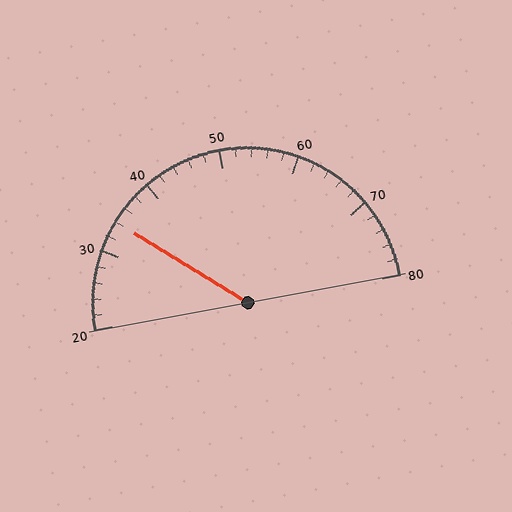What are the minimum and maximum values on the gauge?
The gauge ranges from 20 to 80.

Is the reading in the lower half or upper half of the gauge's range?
The reading is in the lower half of the range (20 to 80).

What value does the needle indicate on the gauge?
The needle indicates approximately 34.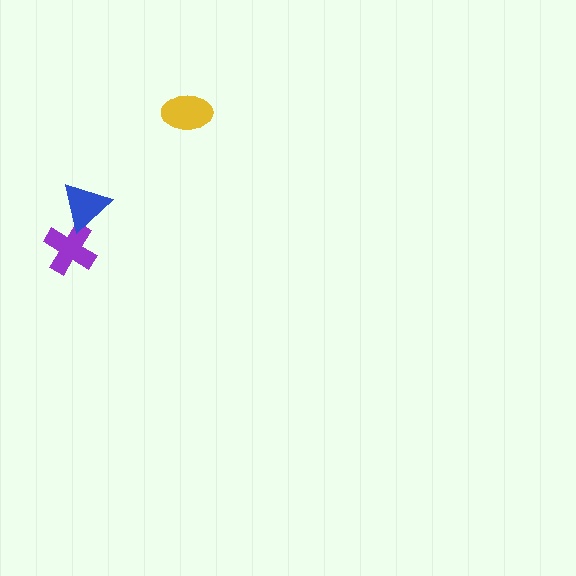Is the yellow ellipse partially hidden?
No, no other shape covers it.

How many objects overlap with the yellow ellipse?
0 objects overlap with the yellow ellipse.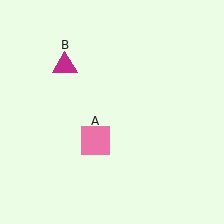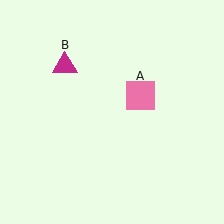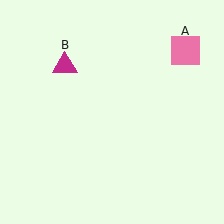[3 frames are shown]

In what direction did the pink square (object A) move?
The pink square (object A) moved up and to the right.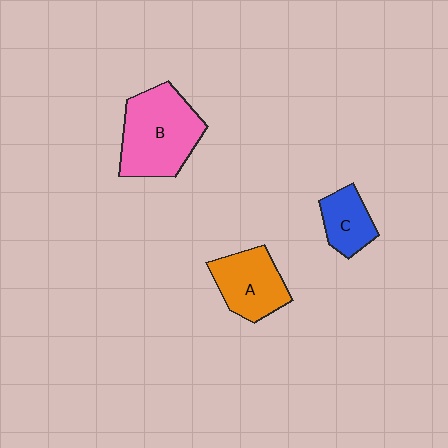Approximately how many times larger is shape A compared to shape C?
Approximately 1.5 times.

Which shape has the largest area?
Shape B (pink).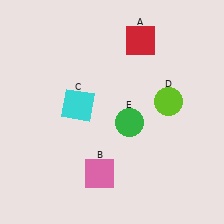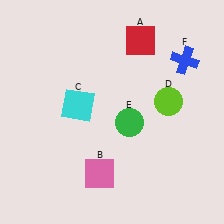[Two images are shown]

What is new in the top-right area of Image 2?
A blue cross (F) was added in the top-right area of Image 2.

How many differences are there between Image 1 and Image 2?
There is 1 difference between the two images.